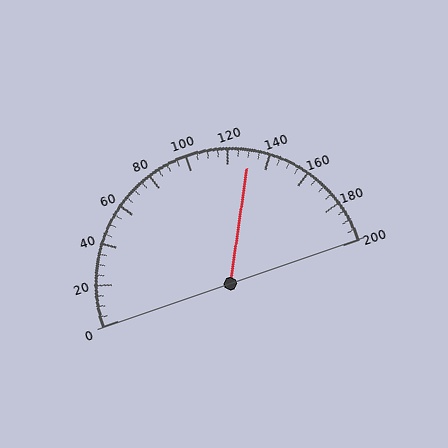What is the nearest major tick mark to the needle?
The nearest major tick mark is 120.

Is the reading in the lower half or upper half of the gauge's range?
The reading is in the upper half of the range (0 to 200).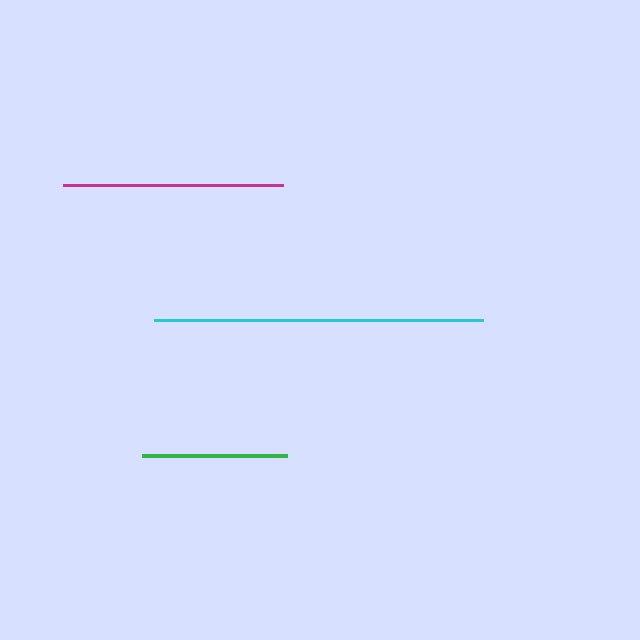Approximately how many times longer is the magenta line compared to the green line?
The magenta line is approximately 1.5 times the length of the green line.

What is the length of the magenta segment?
The magenta segment is approximately 220 pixels long.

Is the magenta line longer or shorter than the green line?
The magenta line is longer than the green line.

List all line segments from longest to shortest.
From longest to shortest: cyan, magenta, green.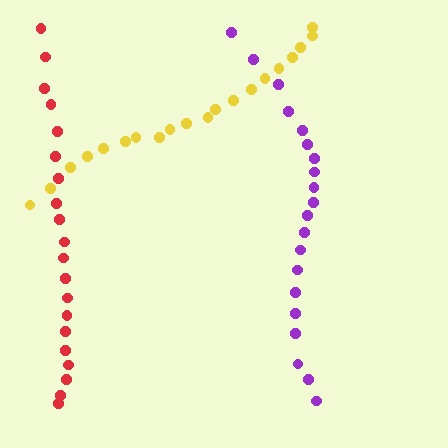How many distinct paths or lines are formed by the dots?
There are 3 distinct paths.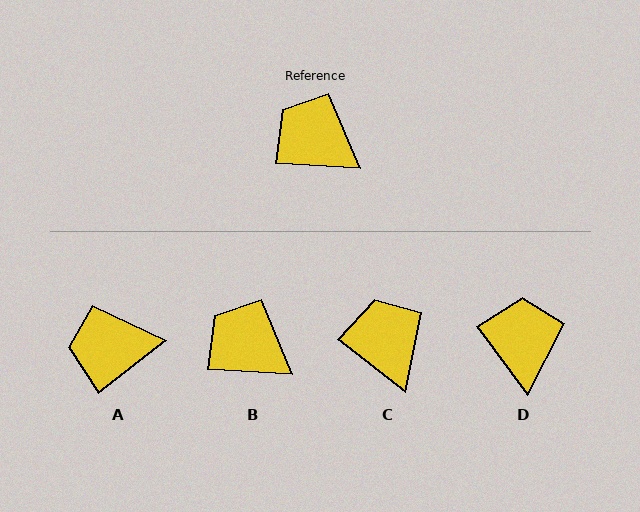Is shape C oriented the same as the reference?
No, it is off by about 35 degrees.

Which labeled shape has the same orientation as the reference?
B.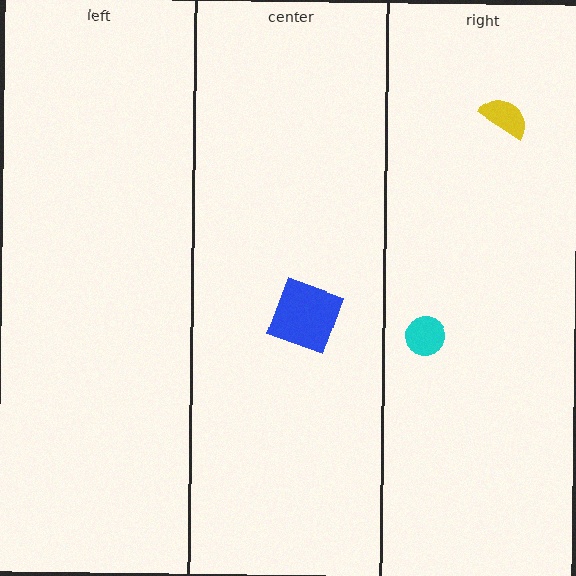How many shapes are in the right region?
2.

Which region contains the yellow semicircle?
The right region.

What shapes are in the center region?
The blue square.